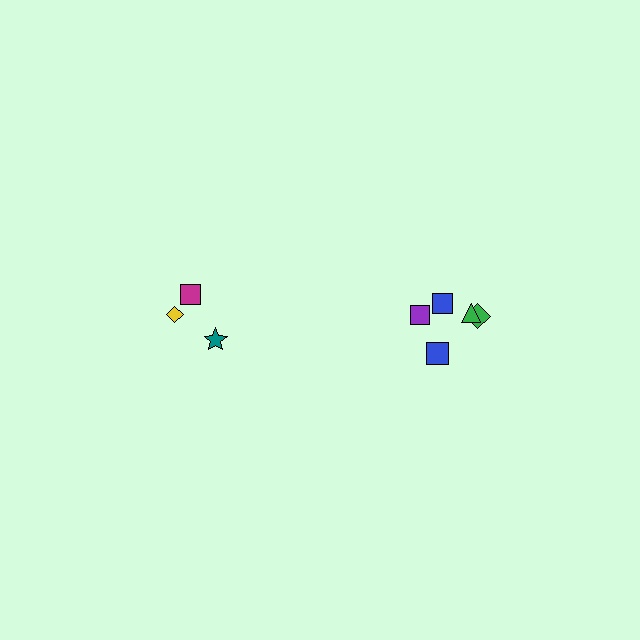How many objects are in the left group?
There are 3 objects.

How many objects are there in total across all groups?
There are 8 objects.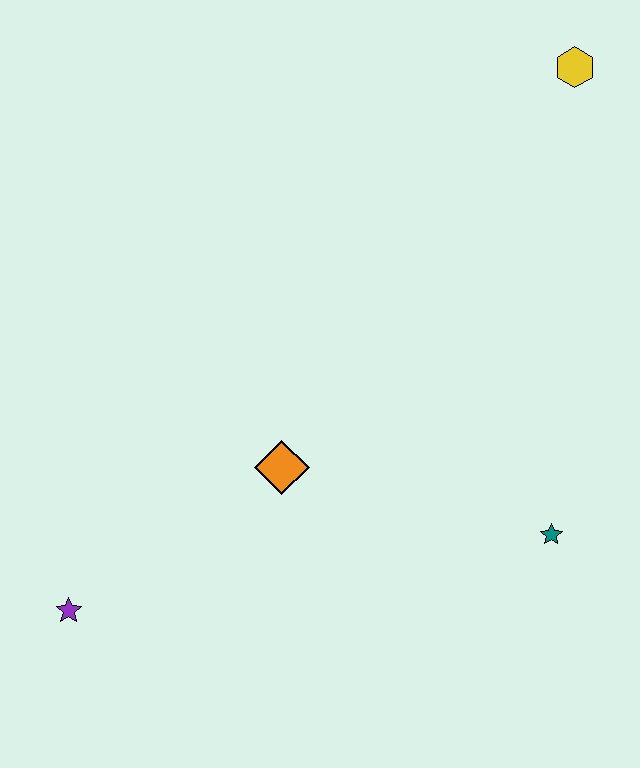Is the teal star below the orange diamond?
Yes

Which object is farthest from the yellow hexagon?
The purple star is farthest from the yellow hexagon.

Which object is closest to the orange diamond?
The purple star is closest to the orange diamond.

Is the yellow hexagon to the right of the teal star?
Yes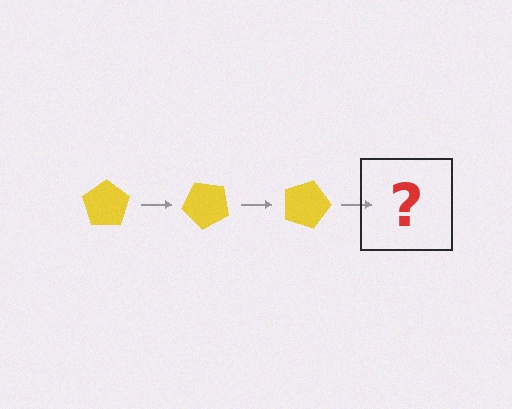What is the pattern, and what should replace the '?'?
The pattern is that the pentagon rotates 45 degrees each step. The '?' should be a yellow pentagon rotated 135 degrees.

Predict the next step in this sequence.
The next step is a yellow pentagon rotated 135 degrees.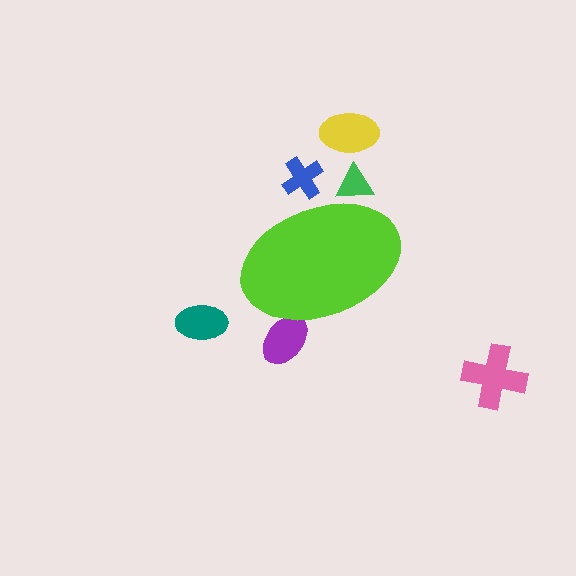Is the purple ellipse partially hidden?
Yes, the purple ellipse is partially hidden behind the lime ellipse.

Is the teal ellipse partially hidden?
No, the teal ellipse is fully visible.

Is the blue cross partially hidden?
Yes, the blue cross is partially hidden behind the lime ellipse.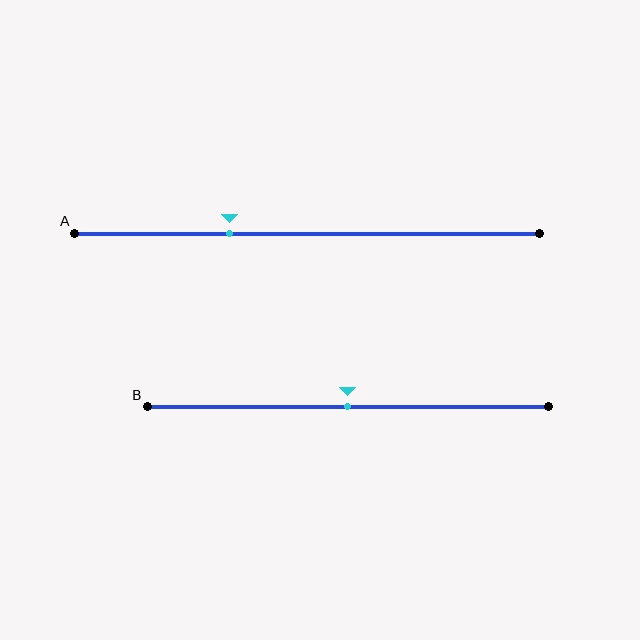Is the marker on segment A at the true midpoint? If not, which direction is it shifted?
No, the marker on segment A is shifted to the left by about 17% of the segment length.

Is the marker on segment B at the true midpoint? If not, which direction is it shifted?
Yes, the marker on segment B is at the true midpoint.